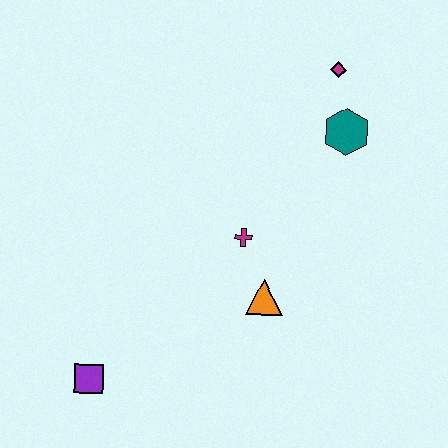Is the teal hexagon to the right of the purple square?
Yes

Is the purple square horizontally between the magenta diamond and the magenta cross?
No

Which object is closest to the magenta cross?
The orange triangle is closest to the magenta cross.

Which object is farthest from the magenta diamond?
The purple square is farthest from the magenta diamond.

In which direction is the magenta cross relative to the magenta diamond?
The magenta cross is below the magenta diamond.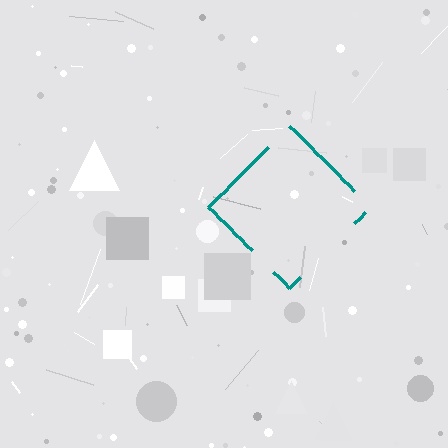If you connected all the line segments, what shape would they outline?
They would outline a diamond.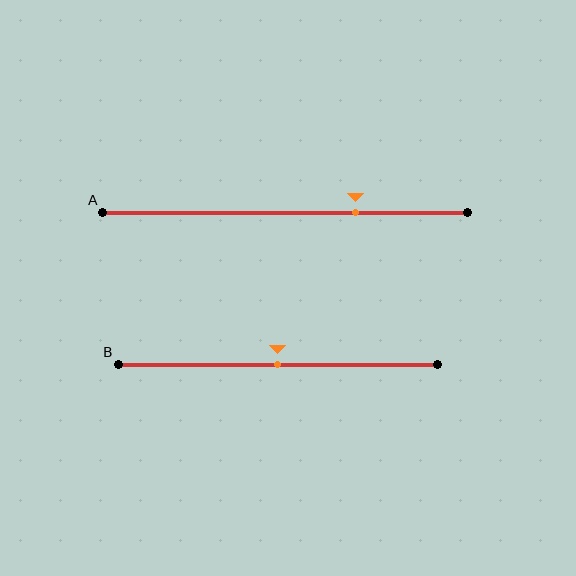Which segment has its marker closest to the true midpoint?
Segment B has its marker closest to the true midpoint.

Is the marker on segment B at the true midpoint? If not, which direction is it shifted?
Yes, the marker on segment B is at the true midpoint.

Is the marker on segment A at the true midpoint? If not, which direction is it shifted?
No, the marker on segment A is shifted to the right by about 19% of the segment length.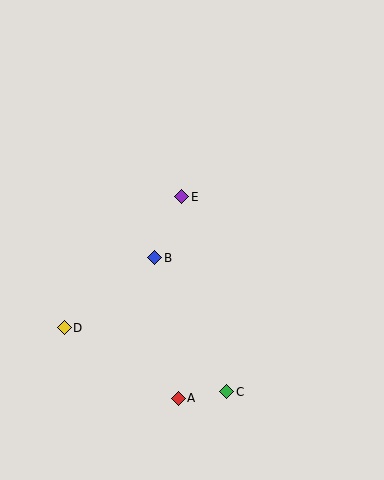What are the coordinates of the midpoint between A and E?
The midpoint between A and E is at (180, 297).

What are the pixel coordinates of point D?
Point D is at (64, 328).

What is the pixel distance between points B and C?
The distance between B and C is 152 pixels.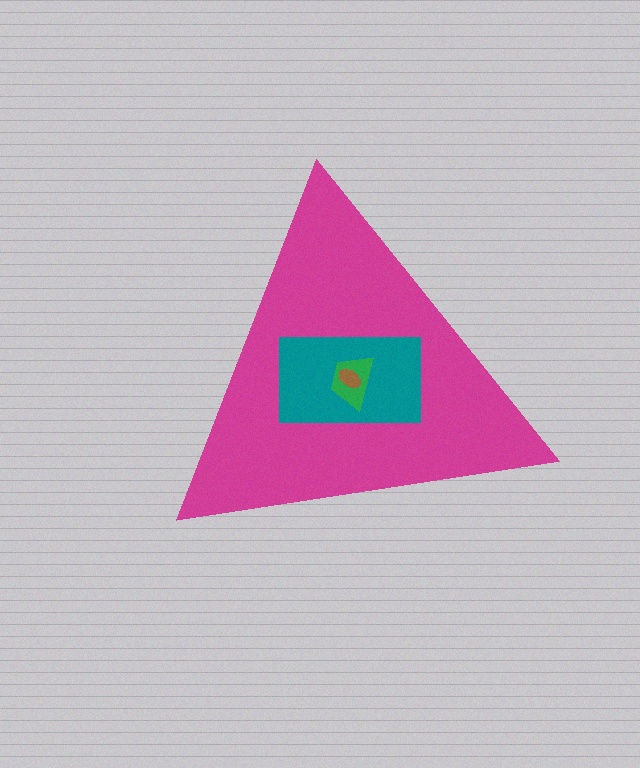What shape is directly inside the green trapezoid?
The brown ellipse.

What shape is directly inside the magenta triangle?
The teal rectangle.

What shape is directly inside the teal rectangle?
The green trapezoid.